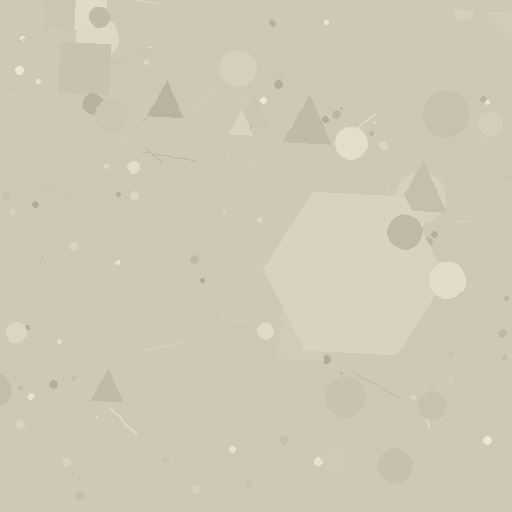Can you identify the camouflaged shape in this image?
The camouflaged shape is a hexagon.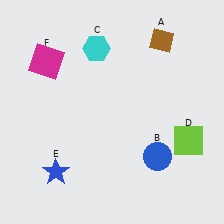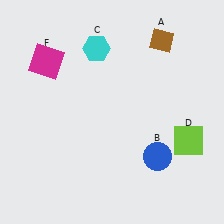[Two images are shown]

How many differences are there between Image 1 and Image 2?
There is 1 difference between the two images.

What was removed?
The blue star (E) was removed in Image 2.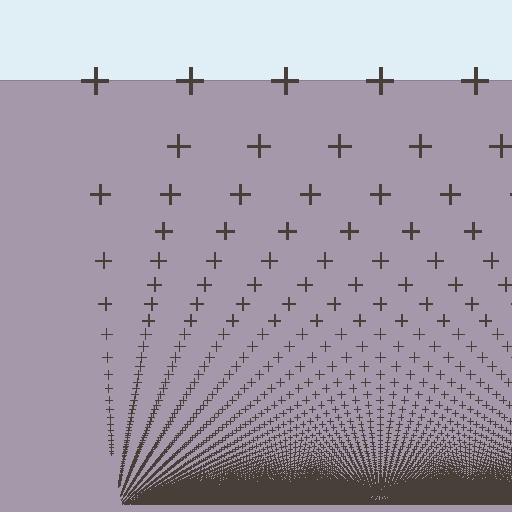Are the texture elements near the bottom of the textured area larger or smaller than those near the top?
Smaller. The gradient is inverted — elements near the bottom are smaller and denser.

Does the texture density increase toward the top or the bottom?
Density increases toward the bottom.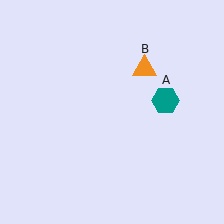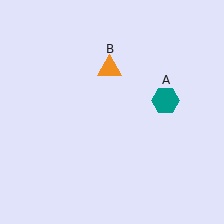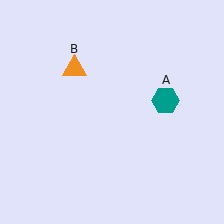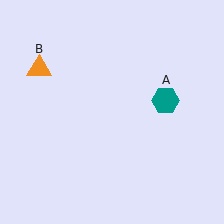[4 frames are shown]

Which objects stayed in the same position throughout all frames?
Teal hexagon (object A) remained stationary.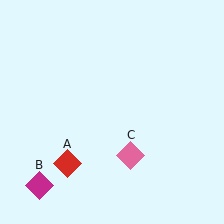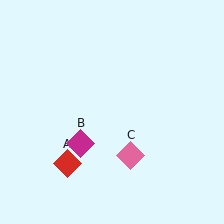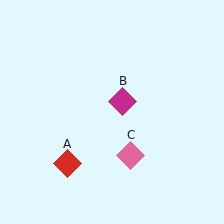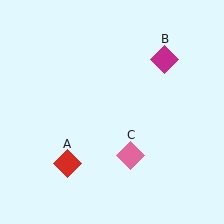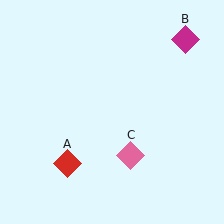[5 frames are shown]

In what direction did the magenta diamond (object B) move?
The magenta diamond (object B) moved up and to the right.